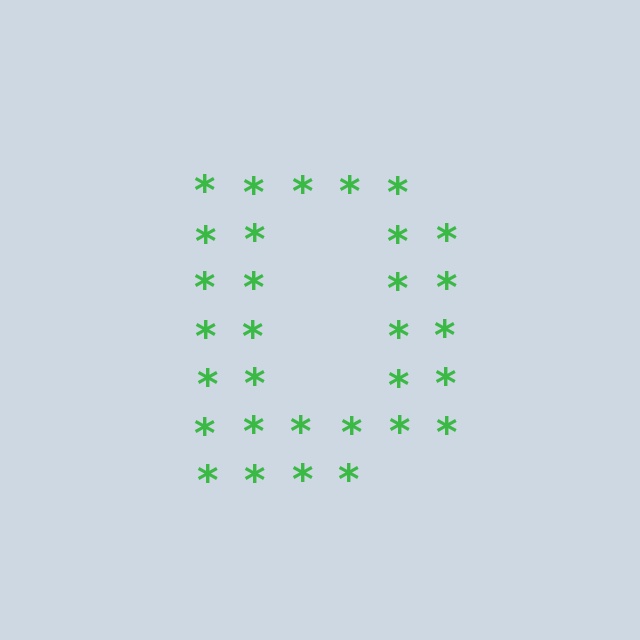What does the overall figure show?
The overall figure shows the letter D.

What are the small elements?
The small elements are asterisks.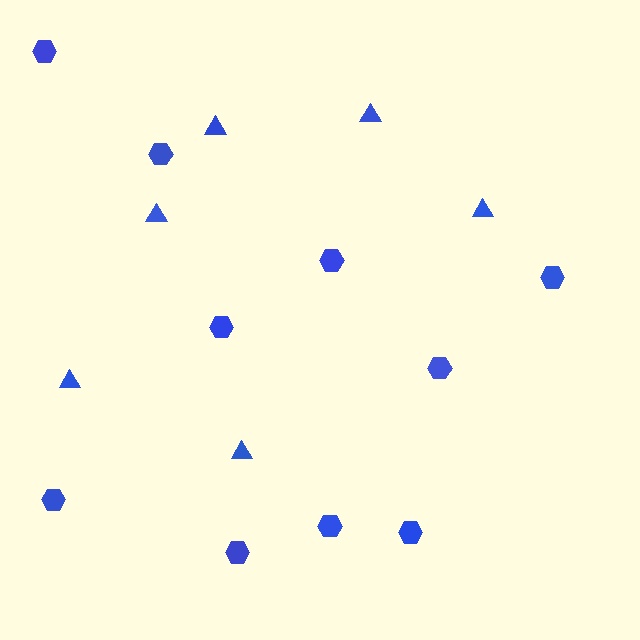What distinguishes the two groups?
There are 2 groups: one group of hexagons (10) and one group of triangles (6).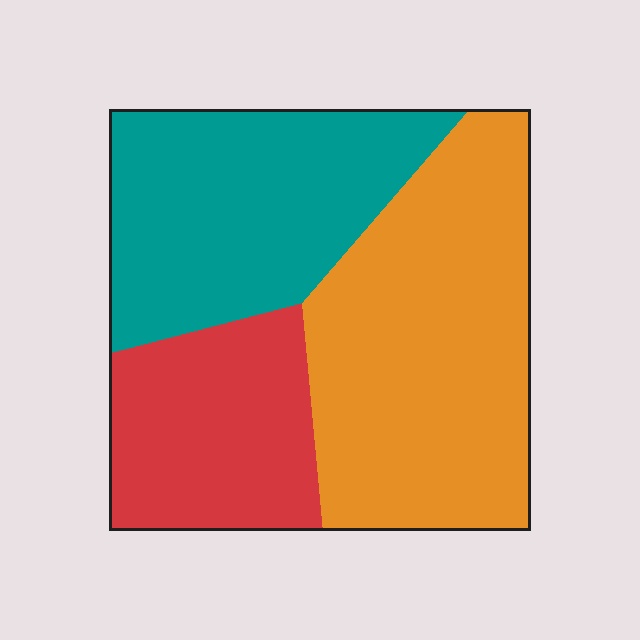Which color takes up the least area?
Red, at roughly 25%.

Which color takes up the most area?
Orange, at roughly 45%.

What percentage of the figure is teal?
Teal takes up about one third (1/3) of the figure.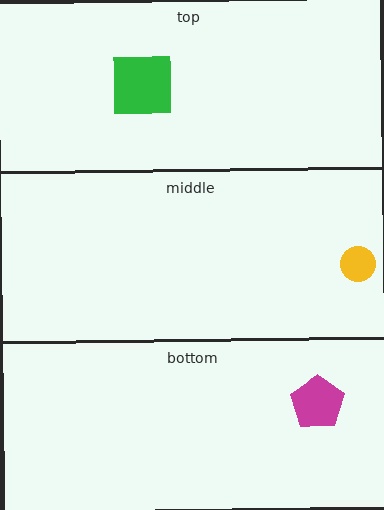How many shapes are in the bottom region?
1.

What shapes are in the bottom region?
The magenta pentagon.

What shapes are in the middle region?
The yellow circle.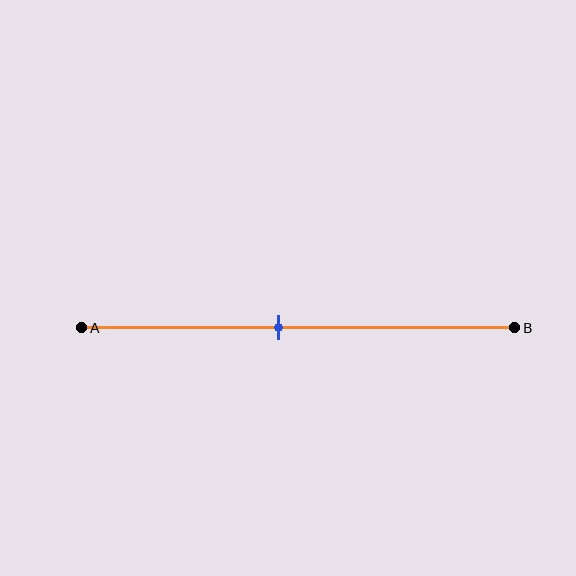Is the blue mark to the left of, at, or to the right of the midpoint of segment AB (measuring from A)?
The blue mark is to the left of the midpoint of segment AB.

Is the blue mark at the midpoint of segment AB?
No, the mark is at about 45% from A, not at the 50% midpoint.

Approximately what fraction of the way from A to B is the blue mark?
The blue mark is approximately 45% of the way from A to B.